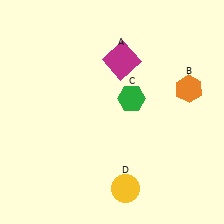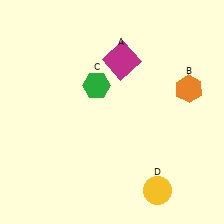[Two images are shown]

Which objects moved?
The objects that moved are: the green hexagon (C), the yellow circle (D).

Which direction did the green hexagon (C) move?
The green hexagon (C) moved left.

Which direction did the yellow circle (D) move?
The yellow circle (D) moved right.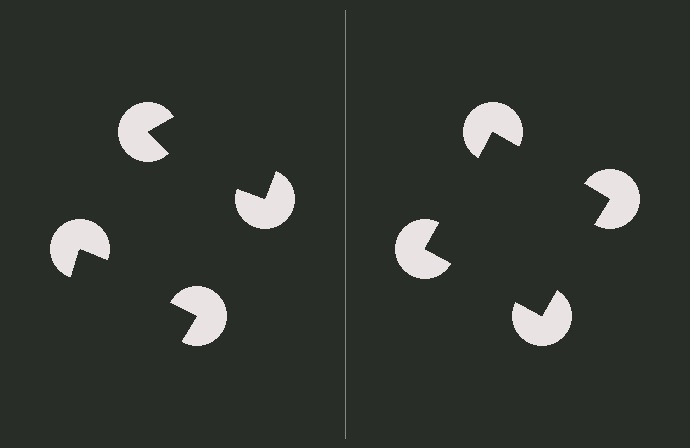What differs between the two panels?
The pac-man discs are positioned identically on both sides; only the wedge orientations differ. On the right they align to a square; on the left they are misaligned.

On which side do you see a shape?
An illusory square appears on the right side. On the left side the wedge cuts are rotated, so no coherent shape forms.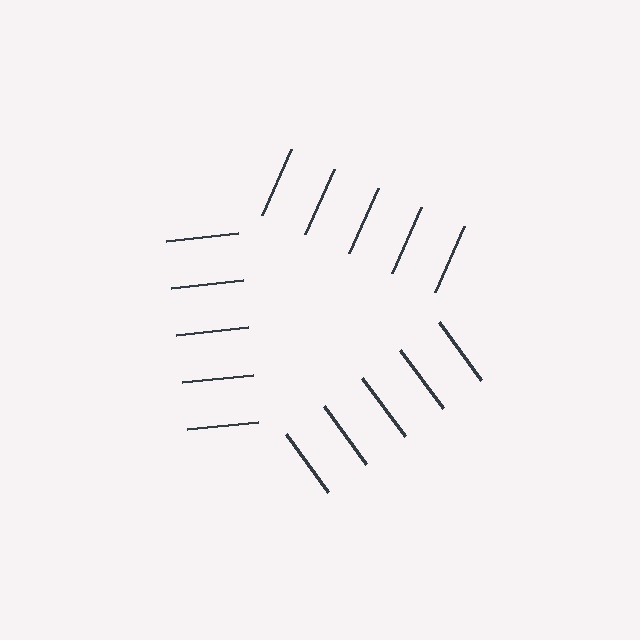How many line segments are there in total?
15 — 5 along each of the 3 edges.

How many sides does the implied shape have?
3 sides — the line-ends trace a triangle.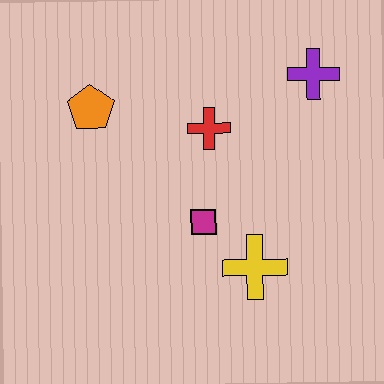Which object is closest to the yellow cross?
The magenta square is closest to the yellow cross.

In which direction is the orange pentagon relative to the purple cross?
The orange pentagon is to the left of the purple cross.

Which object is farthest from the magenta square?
The purple cross is farthest from the magenta square.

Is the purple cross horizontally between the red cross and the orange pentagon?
No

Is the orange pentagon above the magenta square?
Yes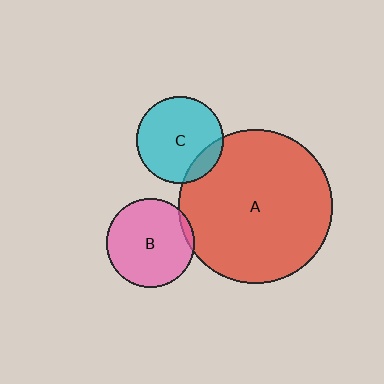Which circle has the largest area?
Circle A (red).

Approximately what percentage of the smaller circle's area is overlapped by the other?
Approximately 15%.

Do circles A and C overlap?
Yes.